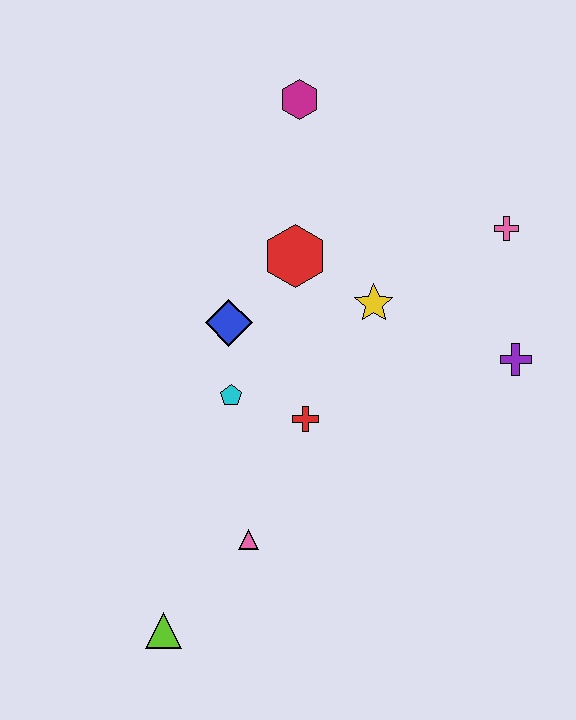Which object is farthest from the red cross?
The magenta hexagon is farthest from the red cross.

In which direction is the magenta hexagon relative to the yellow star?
The magenta hexagon is above the yellow star.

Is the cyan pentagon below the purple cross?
Yes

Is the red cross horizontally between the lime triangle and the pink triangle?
No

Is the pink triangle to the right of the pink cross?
No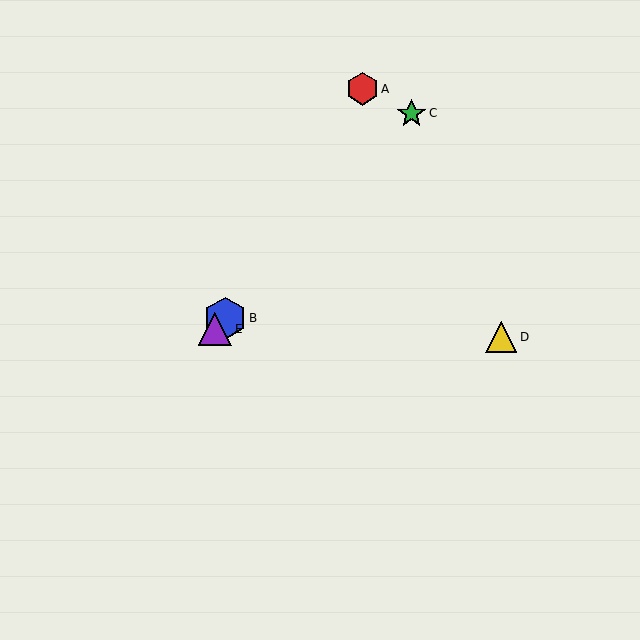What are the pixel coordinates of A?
Object A is at (362, 89).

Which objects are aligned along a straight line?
Objects B, C, E are aligned along a straight line.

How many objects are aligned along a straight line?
3 objects (B, C, E) are aligned along a straight line.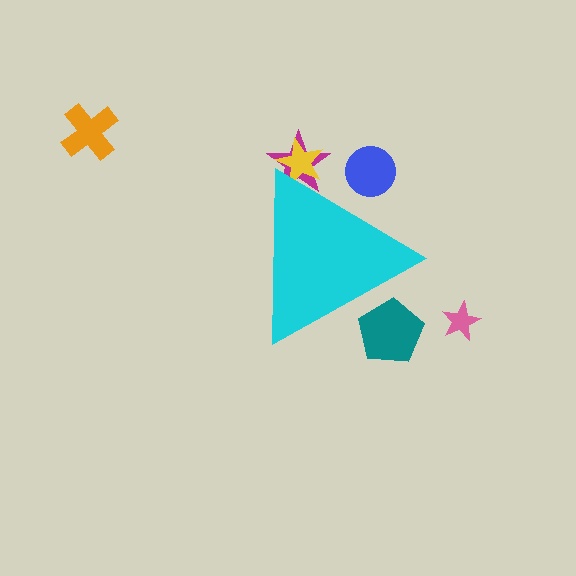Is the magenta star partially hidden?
Yes, the magenta star is partially hidden behind the cyan triangle.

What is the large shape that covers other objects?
A cyan triangle.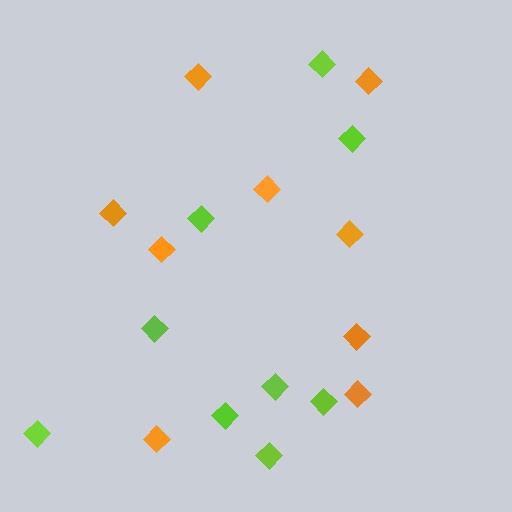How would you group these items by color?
There are 2 groups: one group of orange diamonds (9) and one group of lime diamonds (9).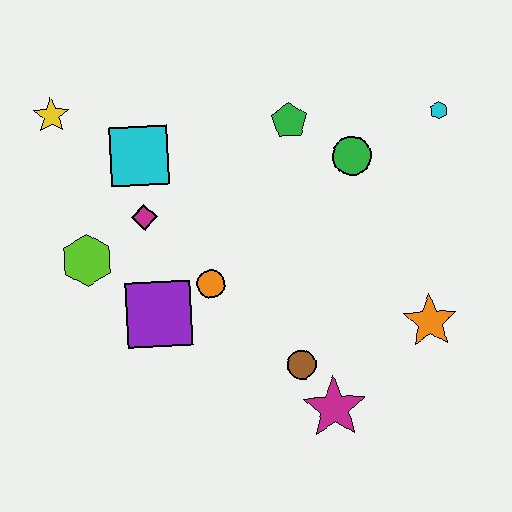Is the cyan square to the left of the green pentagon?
Yes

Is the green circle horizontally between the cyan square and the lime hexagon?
No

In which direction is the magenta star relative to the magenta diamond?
The magenta star is below the magenta diamond.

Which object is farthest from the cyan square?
The orange star is farthest from the cyan square.